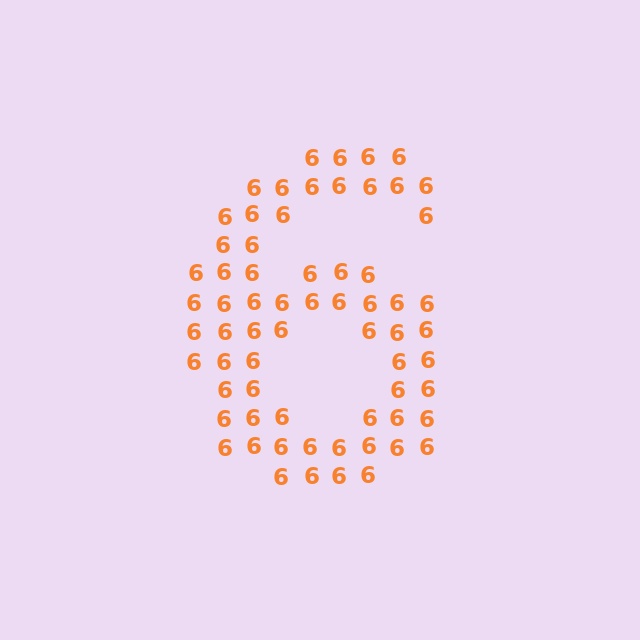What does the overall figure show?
The overall figure shows the digit 6.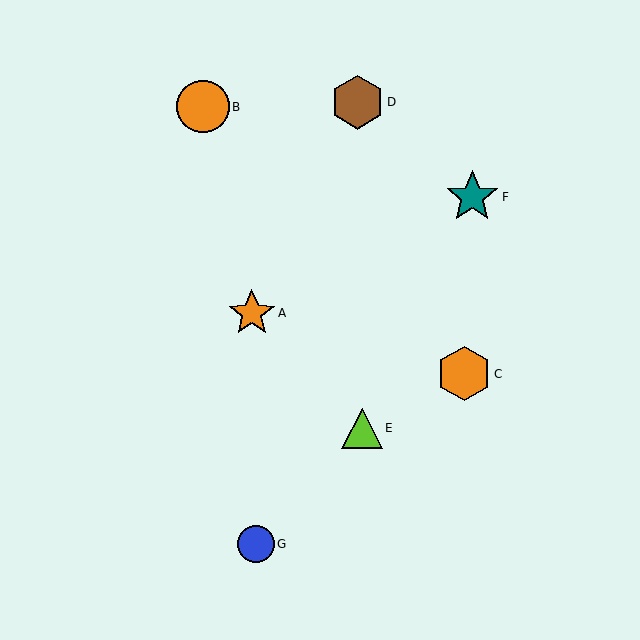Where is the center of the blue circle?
The center of the blue circle is at (256, 544).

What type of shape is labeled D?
Shape D is a brown hexagon.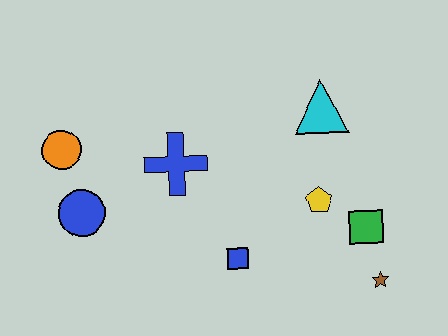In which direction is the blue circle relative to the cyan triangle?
The blue circle is to the left of the cyan triangle.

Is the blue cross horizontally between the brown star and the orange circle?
Yes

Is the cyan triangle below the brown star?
No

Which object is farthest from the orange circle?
The brown star is farthest from the orange circle.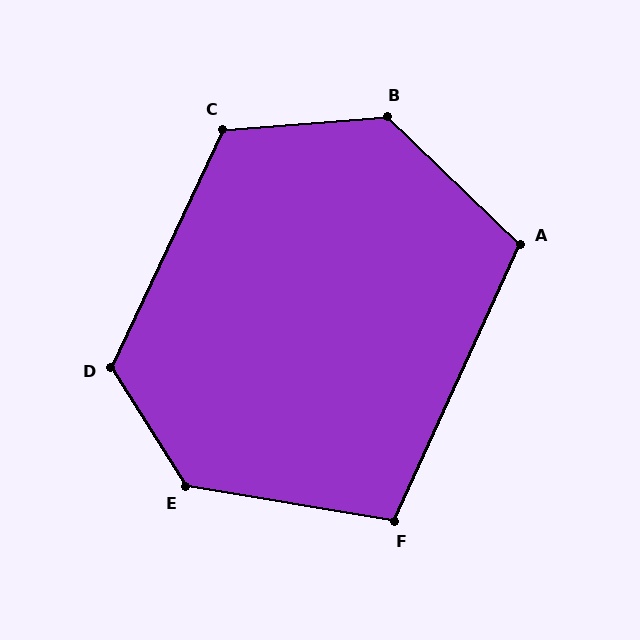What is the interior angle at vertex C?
Approximately 119 degrees (obtuse).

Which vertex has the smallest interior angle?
F, at approximately 105 degrees.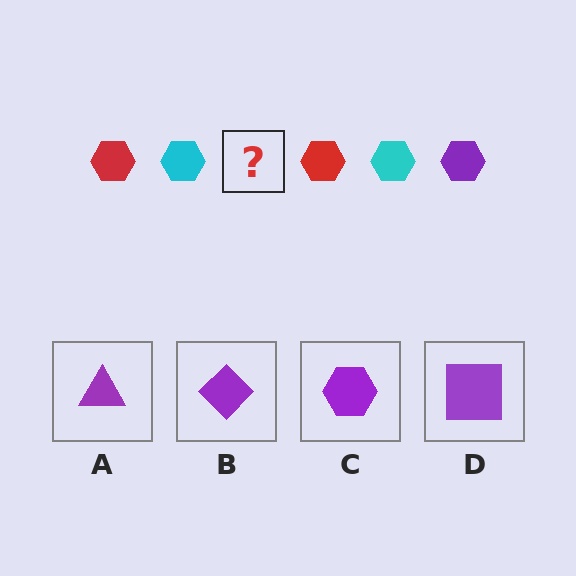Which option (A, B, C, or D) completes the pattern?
C.